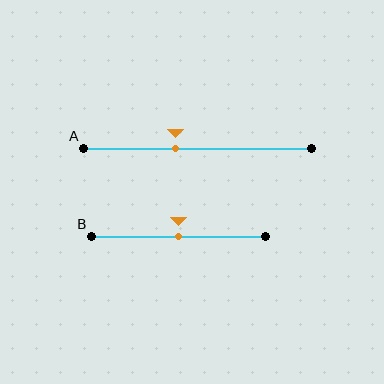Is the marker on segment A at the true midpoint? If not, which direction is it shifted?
No, the marker on segment A is shifted to the left by about 10% of the segment length.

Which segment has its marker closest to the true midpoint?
Segment B has its marker closest to the true midpoint.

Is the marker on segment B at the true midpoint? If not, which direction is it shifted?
Yes, the marker on segment B is at the true midpoint.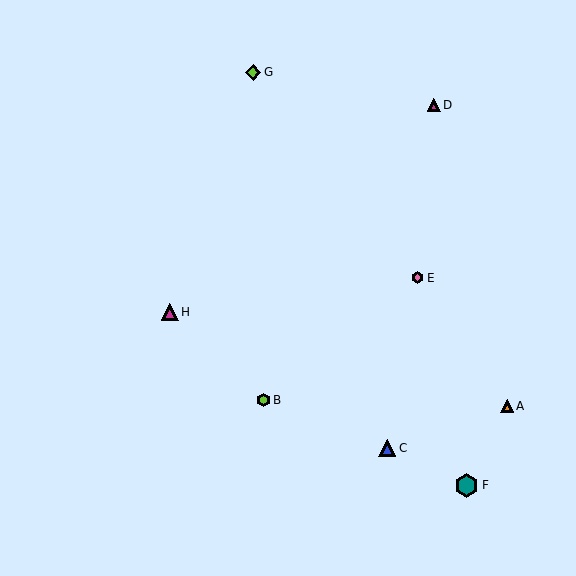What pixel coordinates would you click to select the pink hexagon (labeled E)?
Click at (417, 278) to select the pink hexagon E.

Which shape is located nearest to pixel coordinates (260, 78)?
The lime diamond (labeled G) at (253, 72) is nearest to that location.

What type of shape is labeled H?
Shape H is a magenta triangle.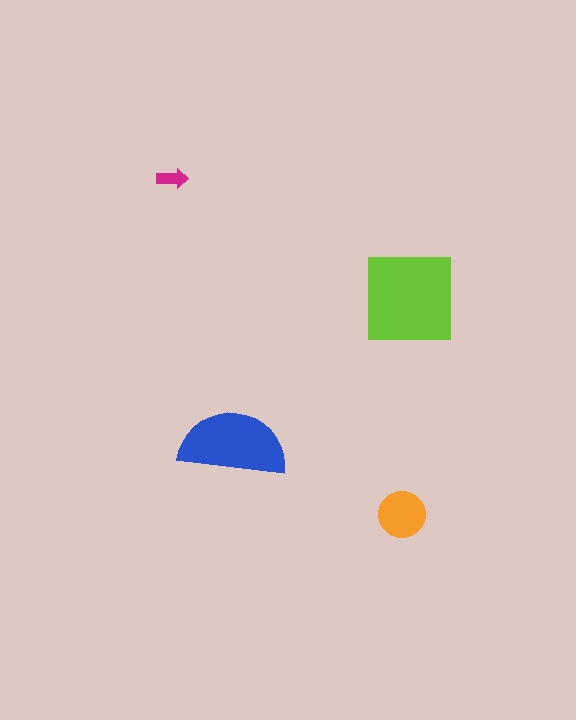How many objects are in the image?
There are 4 objects in the image.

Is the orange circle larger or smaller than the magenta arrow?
Larger.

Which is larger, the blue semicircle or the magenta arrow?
The blue semicircle.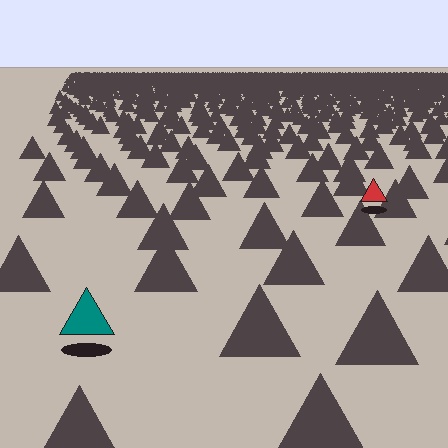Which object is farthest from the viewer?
The red triangle is farthest from the viewer. It appears smaller and the ground texture around it is denser.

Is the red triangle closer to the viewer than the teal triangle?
No. The teal triangle is closer — you can tell from the texture gradient: the ground texture is coarser near it.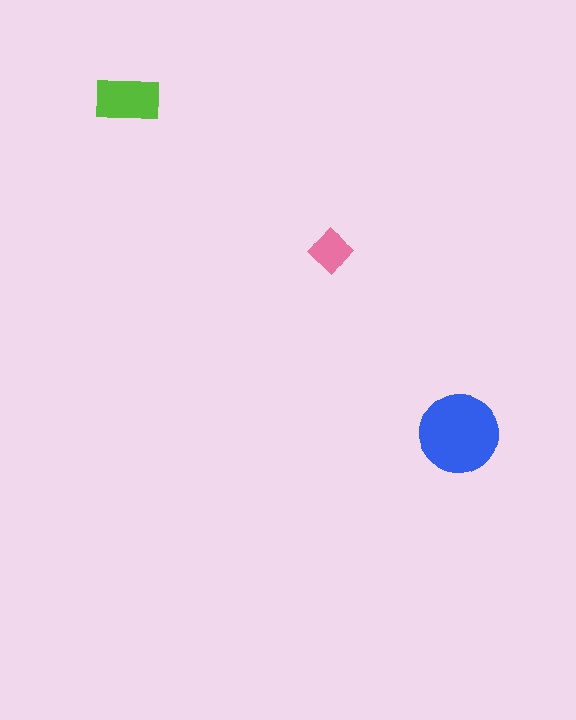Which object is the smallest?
The pink diamond.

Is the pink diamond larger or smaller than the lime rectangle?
Smaller.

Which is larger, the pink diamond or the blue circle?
The blue circle.